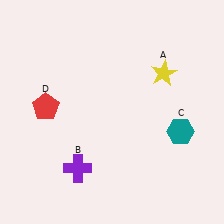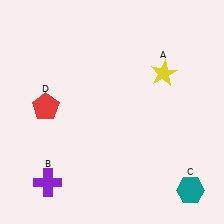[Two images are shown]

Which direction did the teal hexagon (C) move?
The teal hexagon (C) moved down.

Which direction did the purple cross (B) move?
The purple cross (B) moved left.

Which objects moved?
The objects that moved are: the purple cross (B), the teal hexagon (C).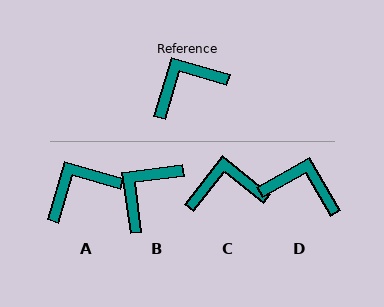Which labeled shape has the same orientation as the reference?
A.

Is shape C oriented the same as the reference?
No, it is off by about 22 degrees.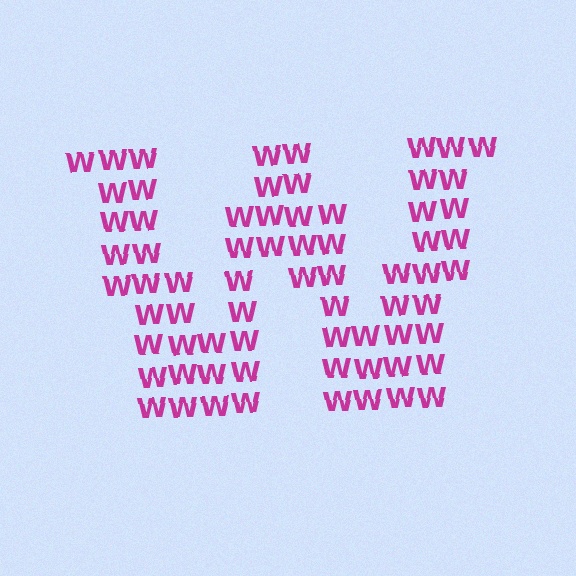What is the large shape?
The large shape is the letter W.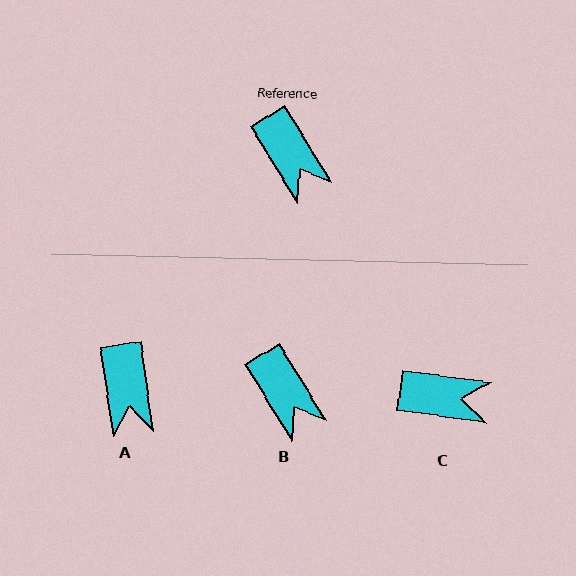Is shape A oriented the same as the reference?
No, it is off by about 24 degrees.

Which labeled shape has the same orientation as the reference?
B.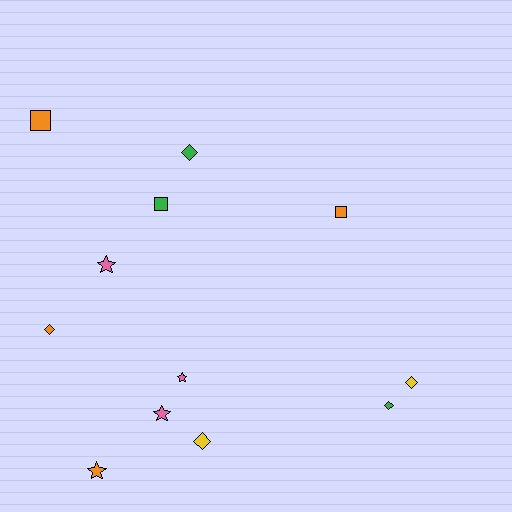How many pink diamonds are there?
There are no pink diamonds.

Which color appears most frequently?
Orange, with 4 objects.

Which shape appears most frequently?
Diamond, with 5 objects.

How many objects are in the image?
There are 12 objects.